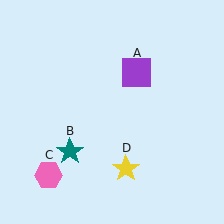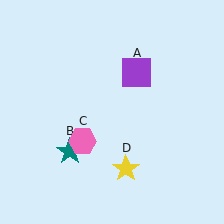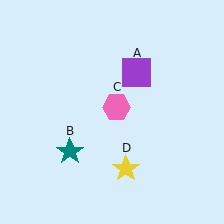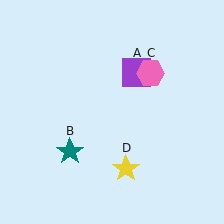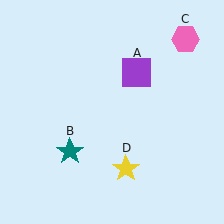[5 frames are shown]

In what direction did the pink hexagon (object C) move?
The pink hexagon (object C) moved up and to the right.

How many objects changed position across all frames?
1 object changed position: pink hexagon (object C).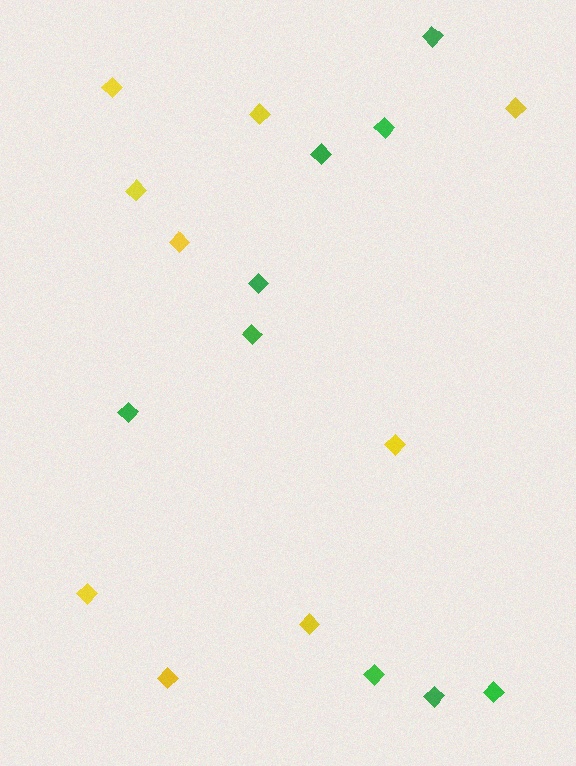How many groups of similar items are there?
There are 2 groups: one group of yellow diamonds (9) and one group of green diamonds (9).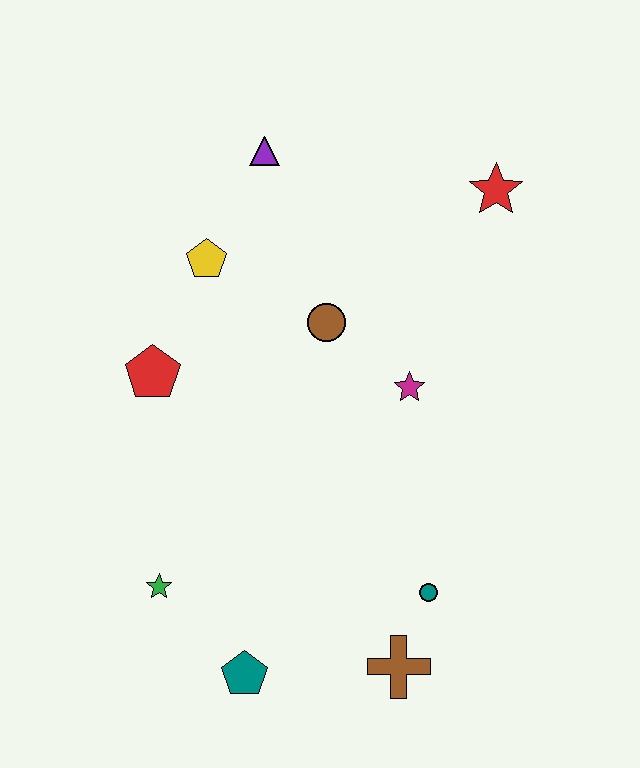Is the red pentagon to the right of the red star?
No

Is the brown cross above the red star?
No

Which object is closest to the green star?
The teal pentagon is closest to the green star.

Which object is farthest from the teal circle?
The purple triangle is farthest from the teal circle.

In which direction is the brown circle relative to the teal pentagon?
The brown circle is above the teal pentagon.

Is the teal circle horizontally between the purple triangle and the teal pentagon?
No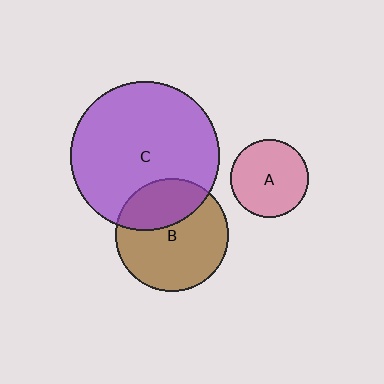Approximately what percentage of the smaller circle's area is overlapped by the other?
Approximately 30%.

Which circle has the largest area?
Circle C (purple).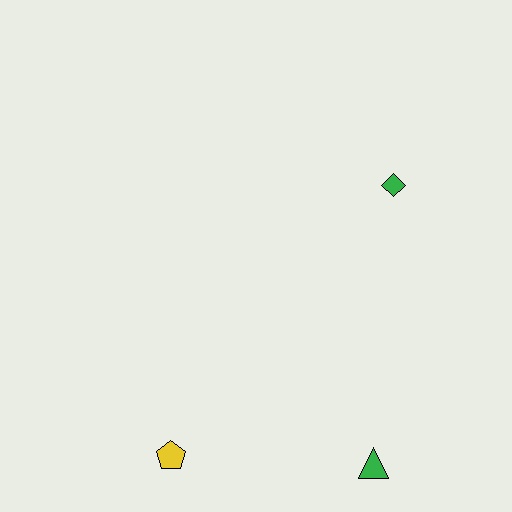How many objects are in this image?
There are 3 objects.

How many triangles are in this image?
There is 1 triangle.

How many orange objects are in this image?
There are no orange objects.